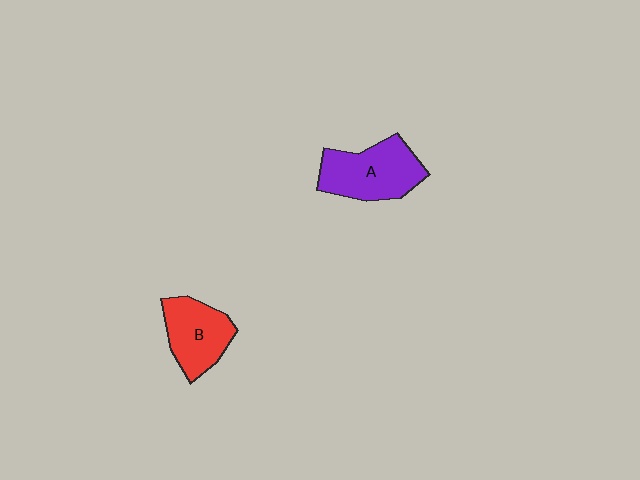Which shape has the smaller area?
Shape B (red).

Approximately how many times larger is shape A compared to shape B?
Approximately 1.2 times.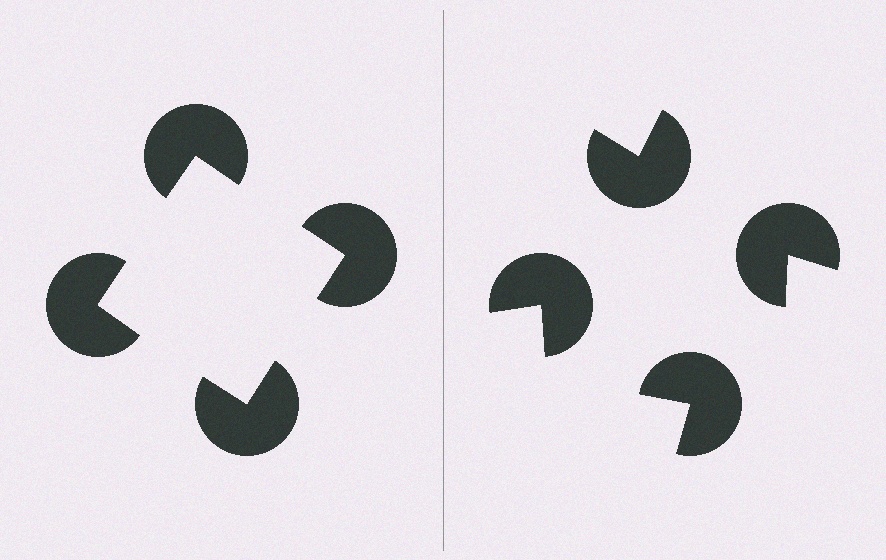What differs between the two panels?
The pac-man discs are positioned identically on both sides; only the wedge orientations differ. On the left they align to a square; on the right they are misaligned.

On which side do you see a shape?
An illusory square appears on the left side. On the right side the wedge cuts are rotated, so no coherent shape forms.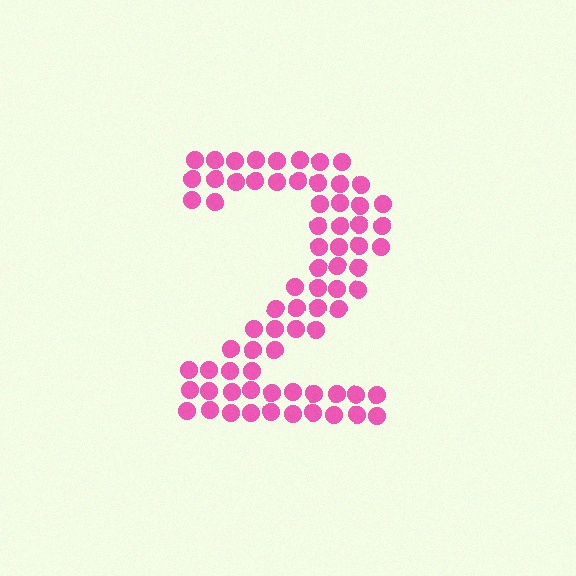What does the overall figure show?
The overall figure shows the digit 2.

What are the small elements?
The small elements are circles.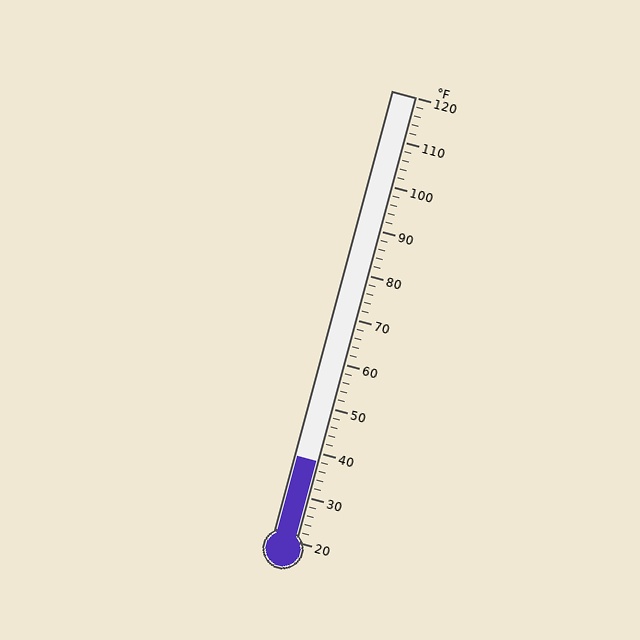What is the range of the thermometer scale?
The thermometer scale ranges from 20°F to 120°F.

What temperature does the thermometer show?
The thermometer shows approximately 38°F.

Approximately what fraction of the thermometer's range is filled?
The thermometer is filled to approximately 20% of its range.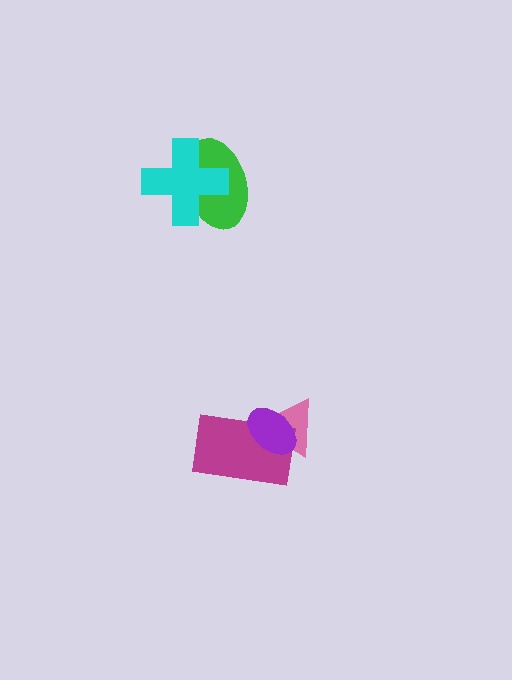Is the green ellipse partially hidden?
Yes, it is partially covered by another shape.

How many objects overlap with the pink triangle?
2 objects overlap with the pink triangle.